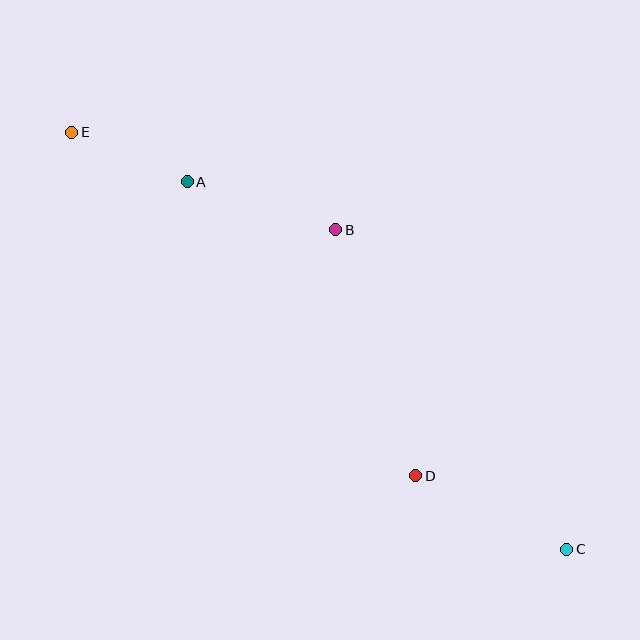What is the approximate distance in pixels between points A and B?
The distance between A and B is approximately 156 pixels.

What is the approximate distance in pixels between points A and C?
The distance between A and C is approximately 528 pixels.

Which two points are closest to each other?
Points A and E are closest to each other.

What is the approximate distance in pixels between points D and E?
The distance between D and E is approximately 486 pixels.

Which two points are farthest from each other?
Points C and E are farthest from each other.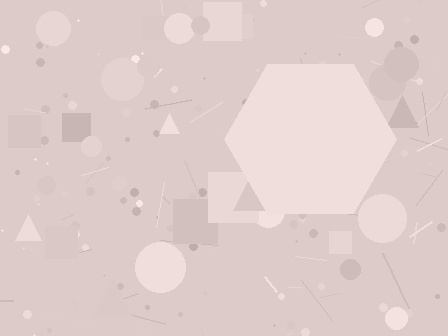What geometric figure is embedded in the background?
A hexagon is embedded in the background.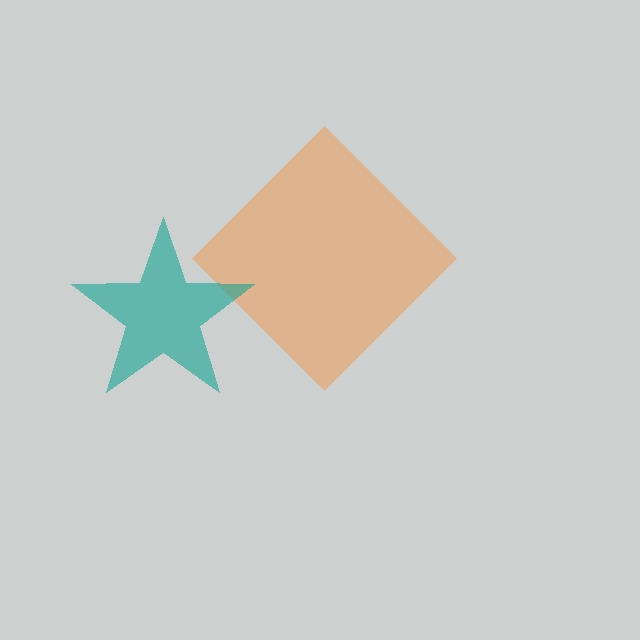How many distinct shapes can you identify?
There are 2 distinct shapes: an orange diamond, a teal star.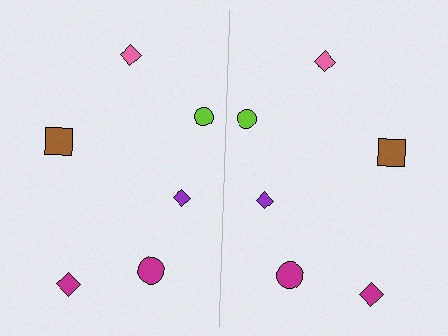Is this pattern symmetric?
Yes, this pattern has bilateral (reflection) symmetry.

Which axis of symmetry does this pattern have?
The pattern has a vertical axis of symmetry running through the center of the image.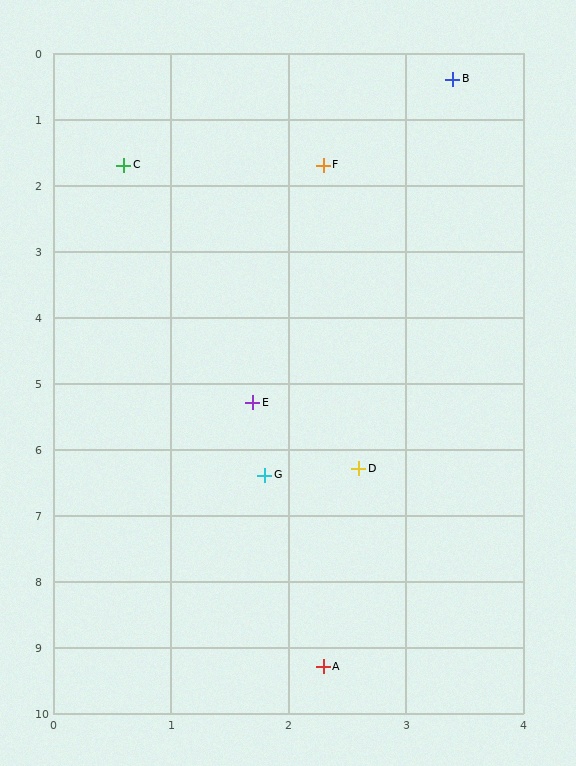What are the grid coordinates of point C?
Point C is at approximately (0.6, 1.7).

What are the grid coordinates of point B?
Point B is at approximately (3.4, 0.4).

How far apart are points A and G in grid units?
Points A and G are about 2.9 grid units apart.